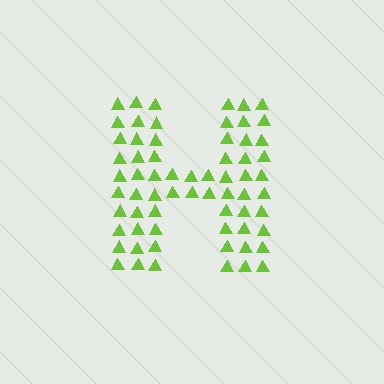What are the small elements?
The small elements are triangles.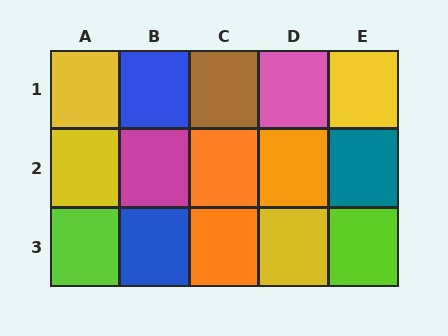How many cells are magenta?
1 cell is magenta.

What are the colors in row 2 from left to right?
Yellow, magenta, orange, orange, teal.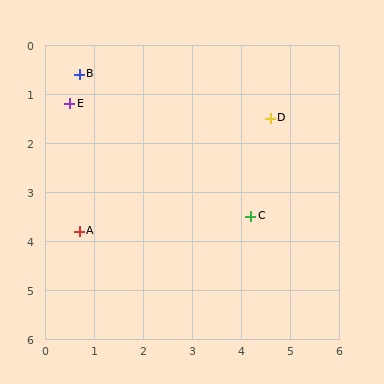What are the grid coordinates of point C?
Point C is at approximately (4.2, 3.5).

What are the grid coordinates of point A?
Point A is at approximately (0.7, 3.8).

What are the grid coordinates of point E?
Point E is at approximately (0.5, 1.2).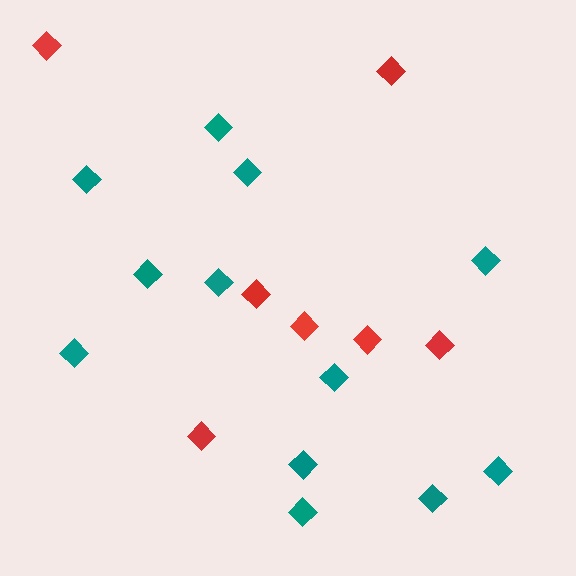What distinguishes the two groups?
There are 2 groups: one group of red diamonds (7) and one group of teal diamonds (12).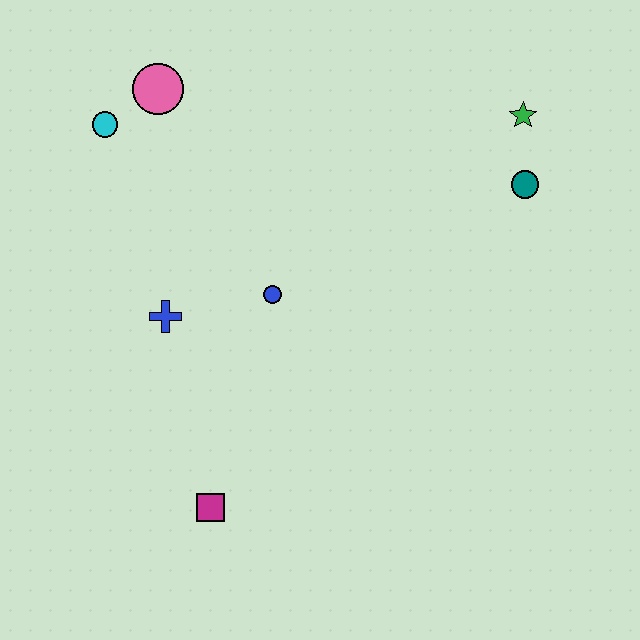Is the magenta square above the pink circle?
No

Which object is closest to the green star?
The teal circle is closest to the green star.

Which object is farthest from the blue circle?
The green star is farthest from the blue circle.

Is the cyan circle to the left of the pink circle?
Yes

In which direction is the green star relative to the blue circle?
The green star is to the right of the blue circle.